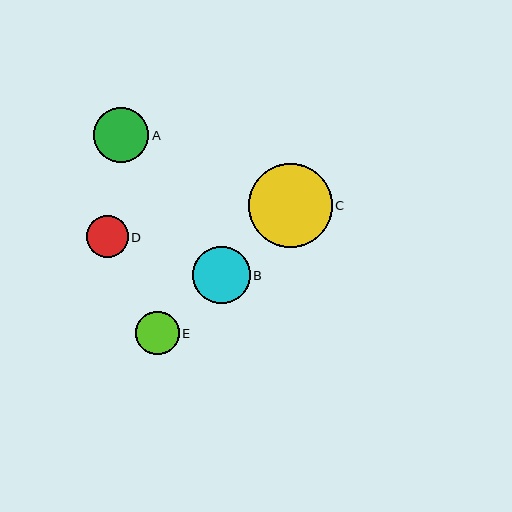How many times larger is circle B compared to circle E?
Circle B is approximately 1.3 times the size of circle E.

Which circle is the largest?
Circle C is the largest with a size of approximately 84 pixels.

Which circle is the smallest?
Circle D is the smallest with a size of approximately 42 pixels.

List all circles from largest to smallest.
From largest to smallest: C, B, A, E, D.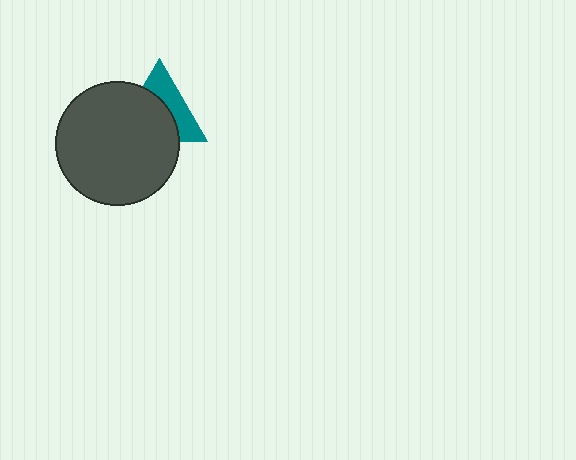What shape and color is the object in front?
The object in front is a dark gray circle.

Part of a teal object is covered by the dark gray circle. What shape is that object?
It is a triangle.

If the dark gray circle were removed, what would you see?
You would see the complete teal triangle.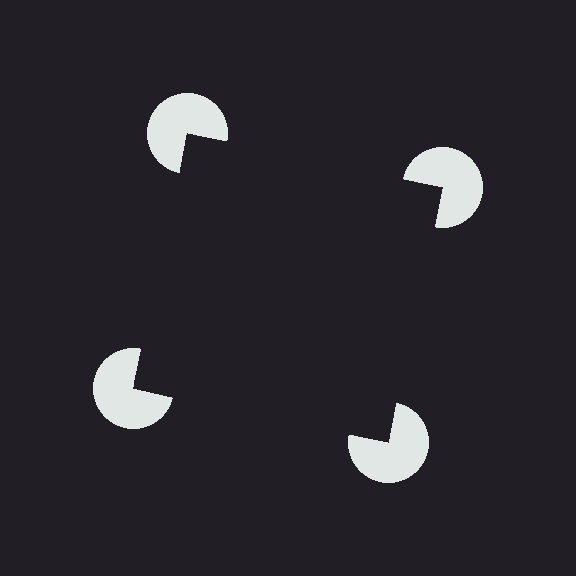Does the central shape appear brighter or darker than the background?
It typically appears slightly darker than the background, even though no actual brightness change is drawn.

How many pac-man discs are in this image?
There are 4 — one at each vertex of the illusory square.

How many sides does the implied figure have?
4 sides.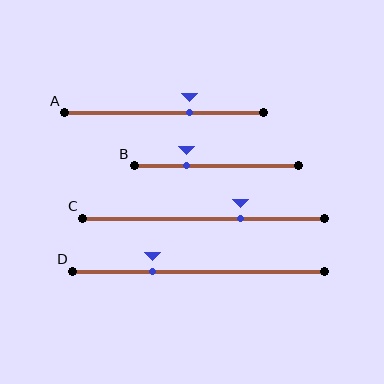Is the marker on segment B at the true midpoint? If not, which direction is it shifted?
No, the marker on segment B is shifted to the left by about 18% of the segment length.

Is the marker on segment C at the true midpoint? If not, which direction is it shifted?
No, the marker on segment C is shifted to the right by about 15% of the segment length.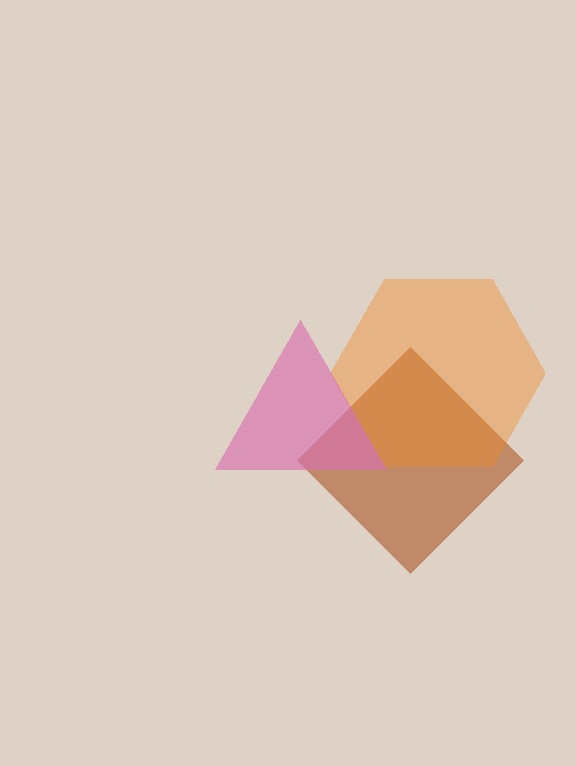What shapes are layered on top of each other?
The layered shapes are: a brown diamond, an orange hexagon, a pink triangle.